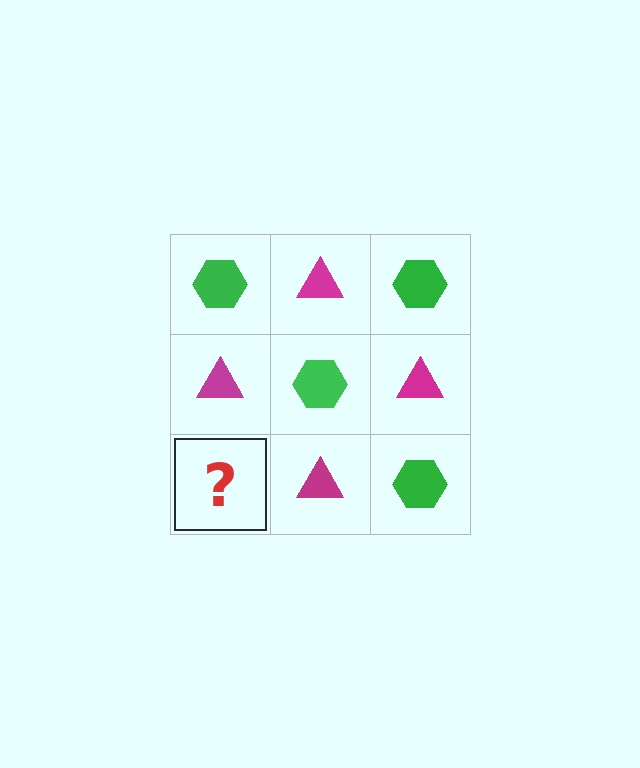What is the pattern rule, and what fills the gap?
The rule is that it alternates green hexagon and magenta triangle in a checkerboard pattern. The gap should be filled with a green hexagon.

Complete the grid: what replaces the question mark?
The question mark should be replaced with a green hexagon.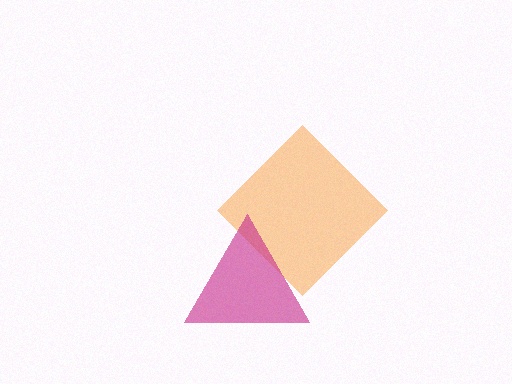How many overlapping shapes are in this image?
There are 2 overlapping shapes in the image.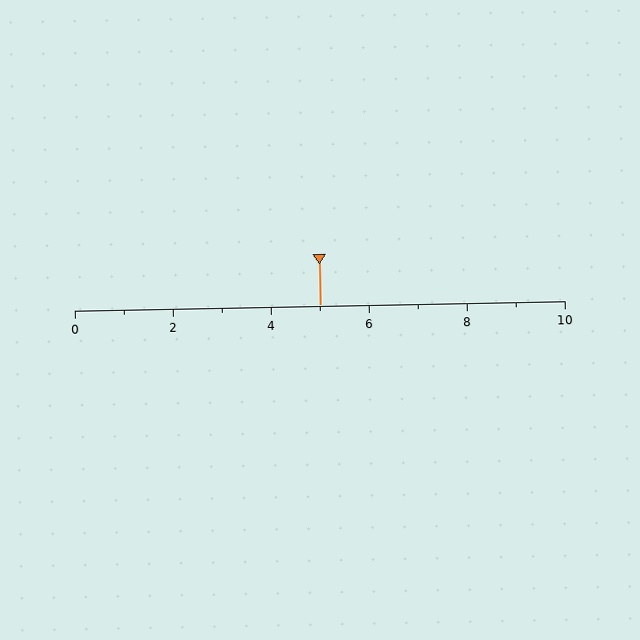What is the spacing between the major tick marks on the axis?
The major ticks are spaced 2 apart.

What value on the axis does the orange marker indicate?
The marker indicates approximately 5.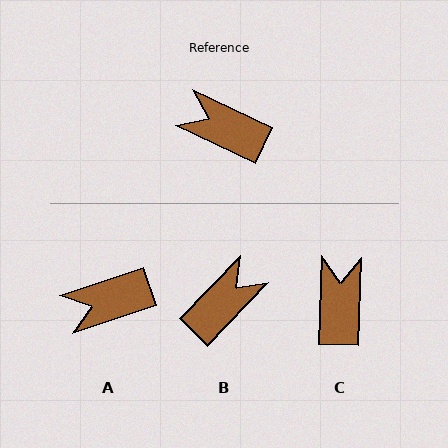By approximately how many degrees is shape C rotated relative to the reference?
Approximately 66 degrees clockwise.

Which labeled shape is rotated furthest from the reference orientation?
B, about 108 degrees away.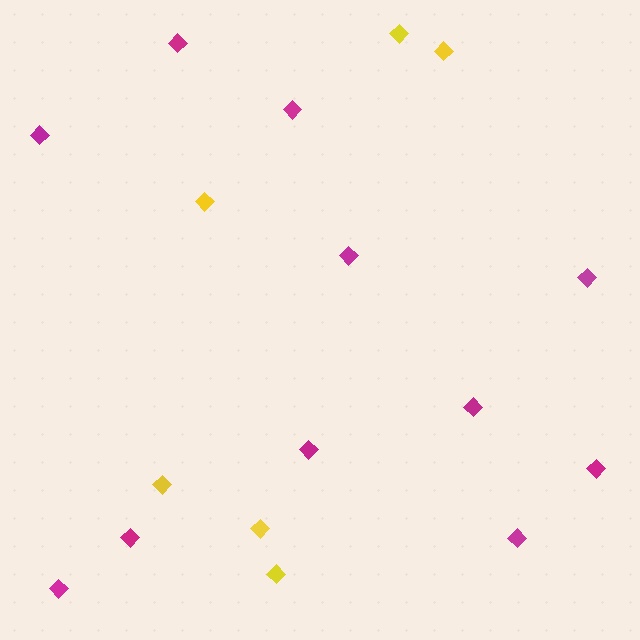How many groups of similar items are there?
There are 2 groups: one group of magenta diamonds (11) and one group of yellow diamonds (6).